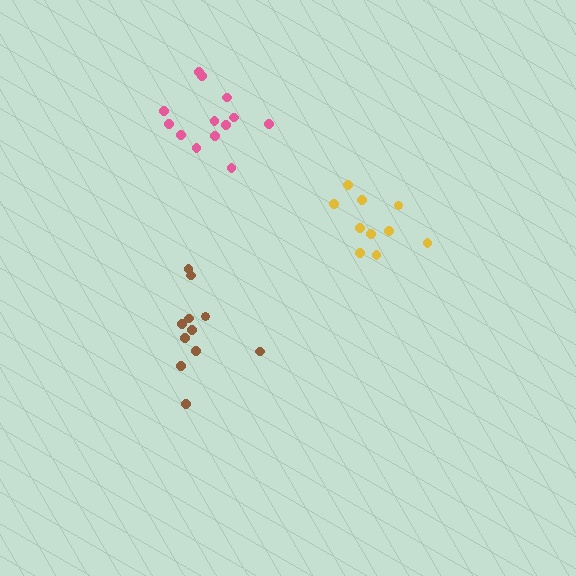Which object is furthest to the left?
The brown cluster is leftmost.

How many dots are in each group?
Group 1: 10 dots, Group 2: 11 dots, Group 3: 13 dots (34 total).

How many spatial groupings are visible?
There are 3 spatial groupings.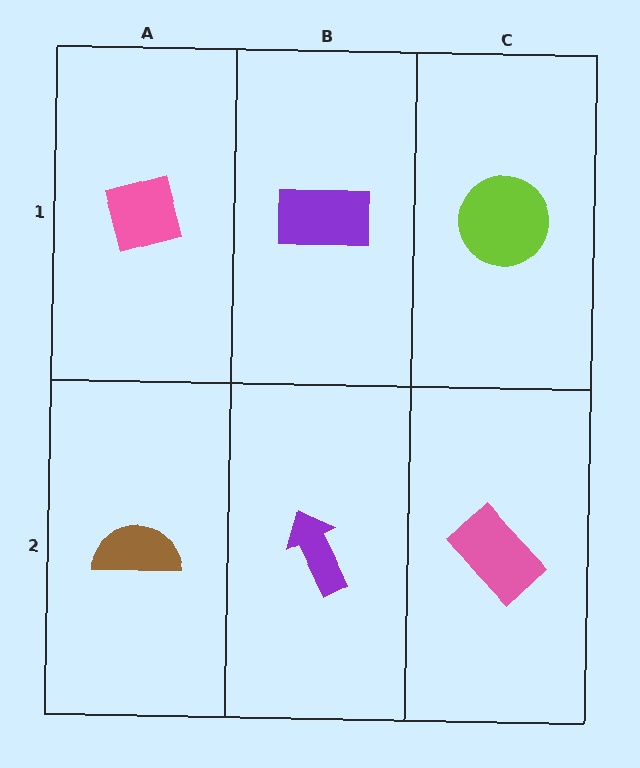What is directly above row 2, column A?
A pink square.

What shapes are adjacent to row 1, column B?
A purple arrow (row 2, column B), a pink square (row 1, column A), a lime circle (row 1, column C).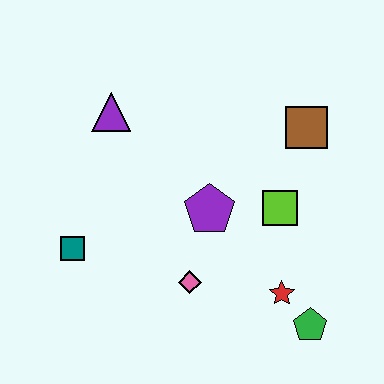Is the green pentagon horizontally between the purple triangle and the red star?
No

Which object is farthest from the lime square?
The teal square is farthest from the lime square.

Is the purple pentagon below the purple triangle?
Yes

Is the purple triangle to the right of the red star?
No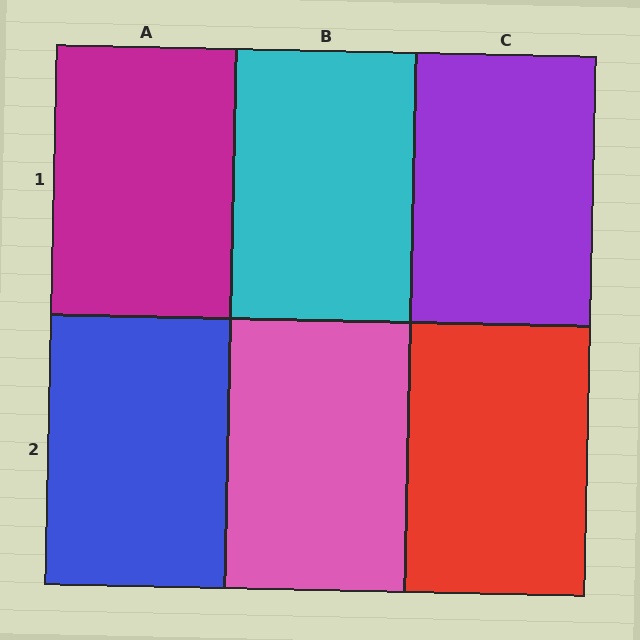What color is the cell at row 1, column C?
Purple.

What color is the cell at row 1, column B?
Cyan.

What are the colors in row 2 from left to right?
Blue, pink, red.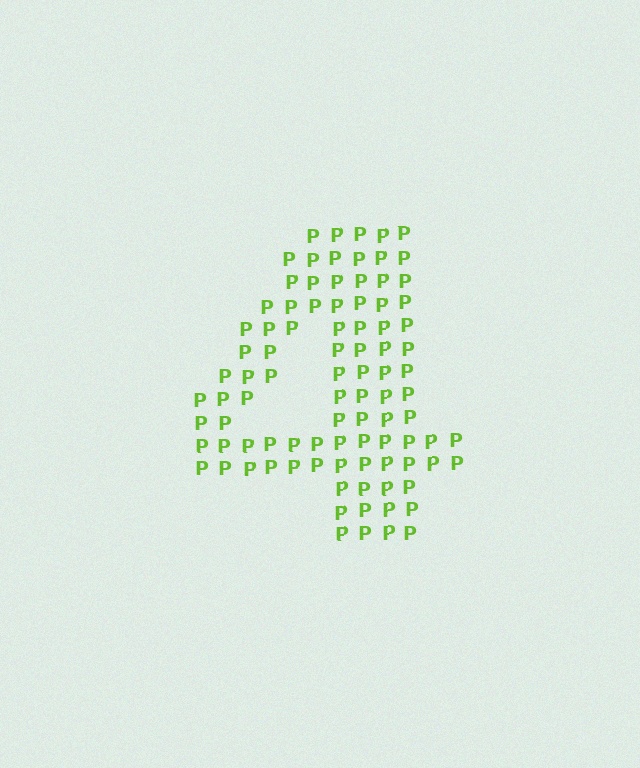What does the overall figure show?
The overall figure shows the digit 4.